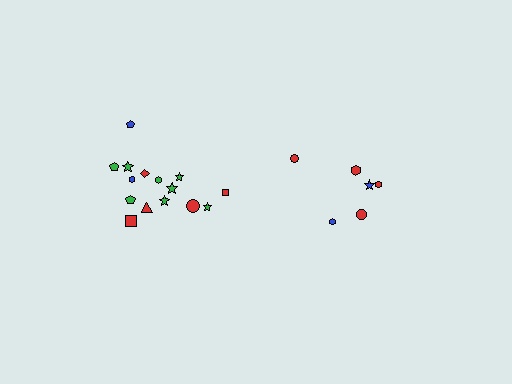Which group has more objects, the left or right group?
The left group.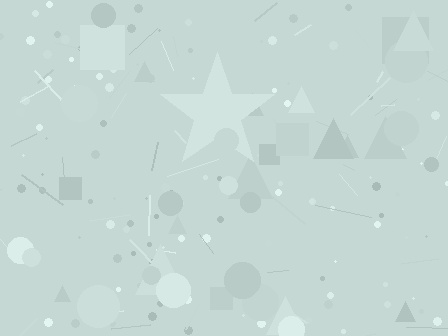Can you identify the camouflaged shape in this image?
The camouflaged shape is a star.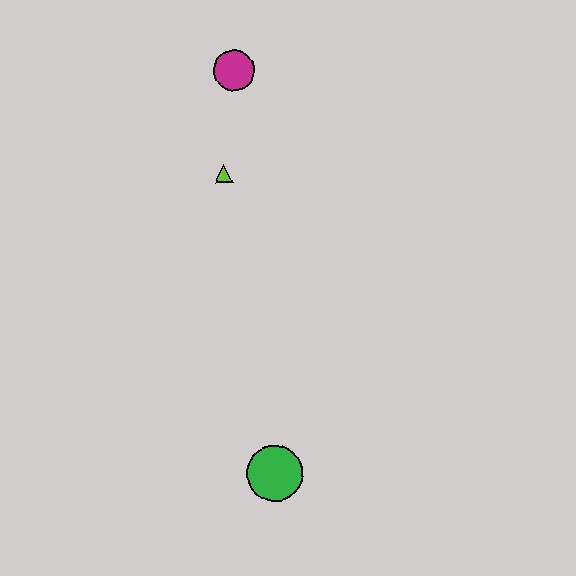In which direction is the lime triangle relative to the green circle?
The lime triangle is above the green circle.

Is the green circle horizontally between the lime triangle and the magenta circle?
No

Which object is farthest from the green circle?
The magenta circle is farthest from the green circle.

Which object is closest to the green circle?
The lime triangle is closest to the green circle.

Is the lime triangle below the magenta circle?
Yes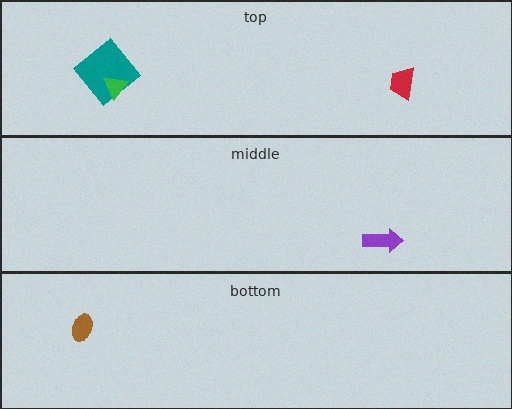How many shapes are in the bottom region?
1.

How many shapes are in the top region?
3.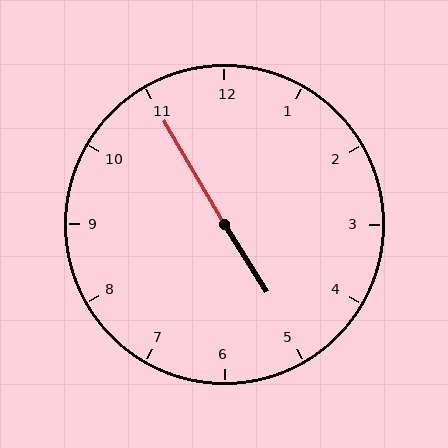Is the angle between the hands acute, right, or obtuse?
It is obtuse.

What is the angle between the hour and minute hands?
Approximately 178 degrees.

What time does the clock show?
4:55.